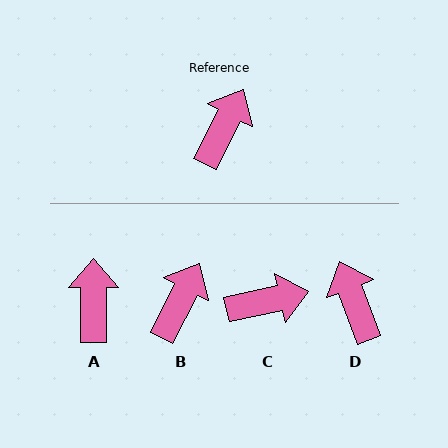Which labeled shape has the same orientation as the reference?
B.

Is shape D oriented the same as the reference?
No, it is off by about 47 degrees.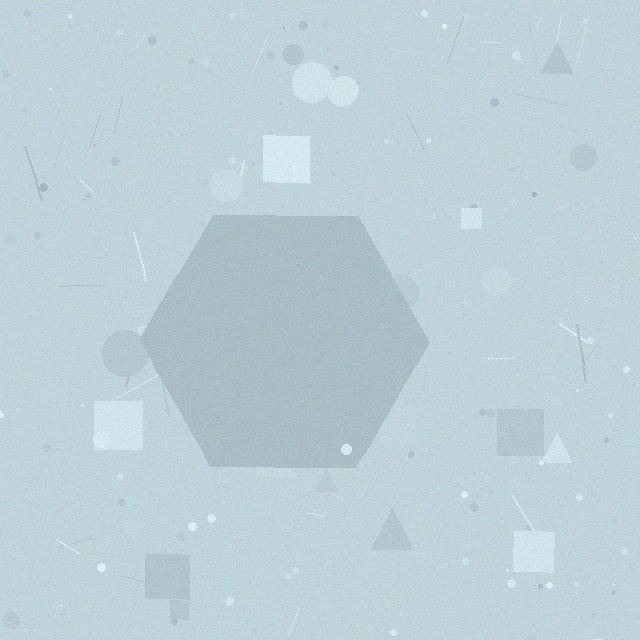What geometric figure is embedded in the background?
A hexagon is embedded in the background.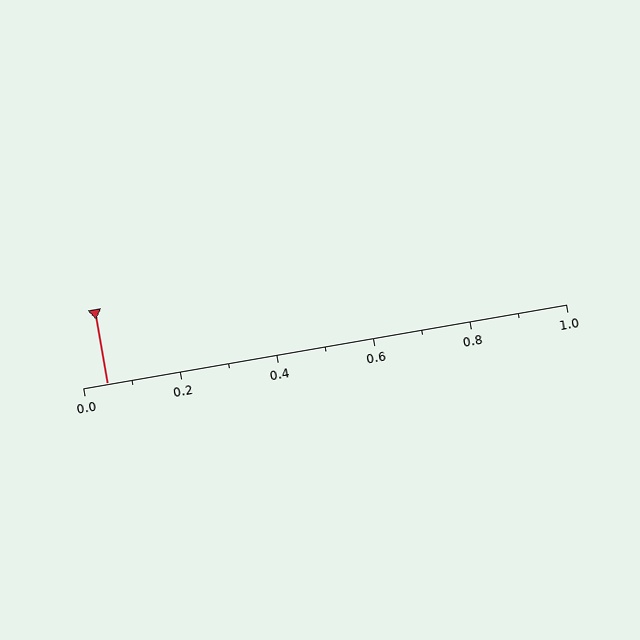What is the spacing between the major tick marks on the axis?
The major ticks are spaced 0.2 apart.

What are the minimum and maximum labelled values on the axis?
The axis runs from 0.0 to 1.0.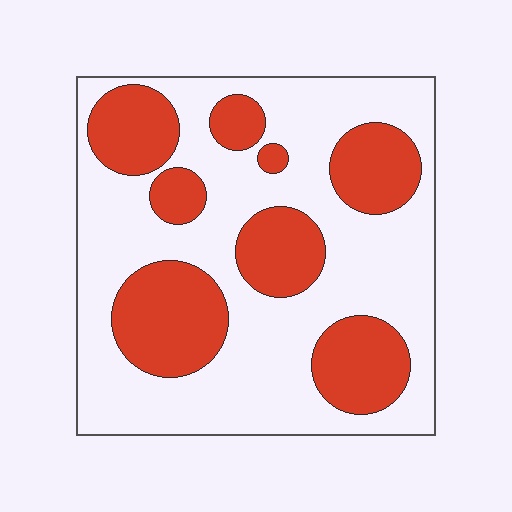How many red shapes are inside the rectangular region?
8.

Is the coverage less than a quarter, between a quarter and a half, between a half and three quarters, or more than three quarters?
Between a quarter and a half.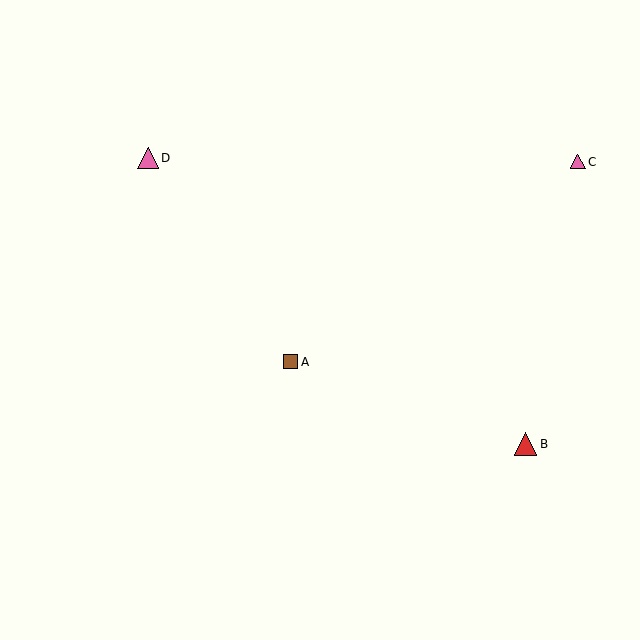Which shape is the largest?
The red triangle (labeled B) is the largest.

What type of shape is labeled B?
Shape B is a red triangle.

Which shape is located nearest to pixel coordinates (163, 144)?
The pink triangle (labeled D) at (148, 158) is nearest to that location.